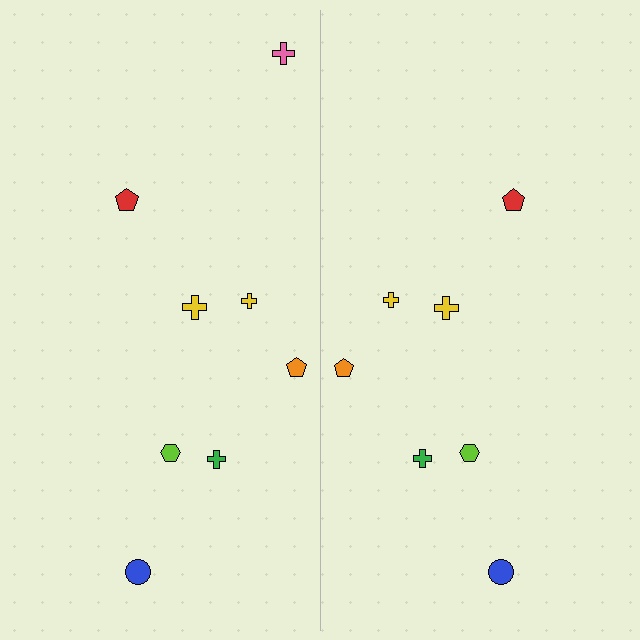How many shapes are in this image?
There are 15 shapes in this image.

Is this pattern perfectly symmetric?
No, the pattern is not perfectly symmetric. A pink cross is missing from the right side.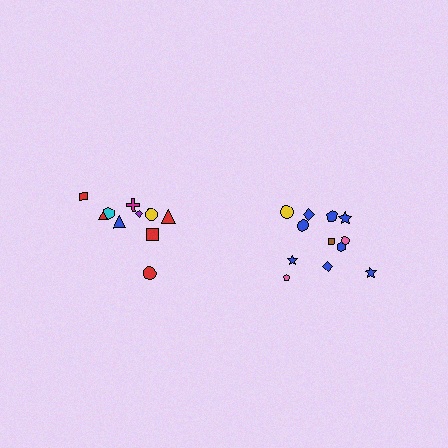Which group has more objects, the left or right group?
The right group.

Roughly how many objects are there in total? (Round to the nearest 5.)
Roughly 20 objects in total.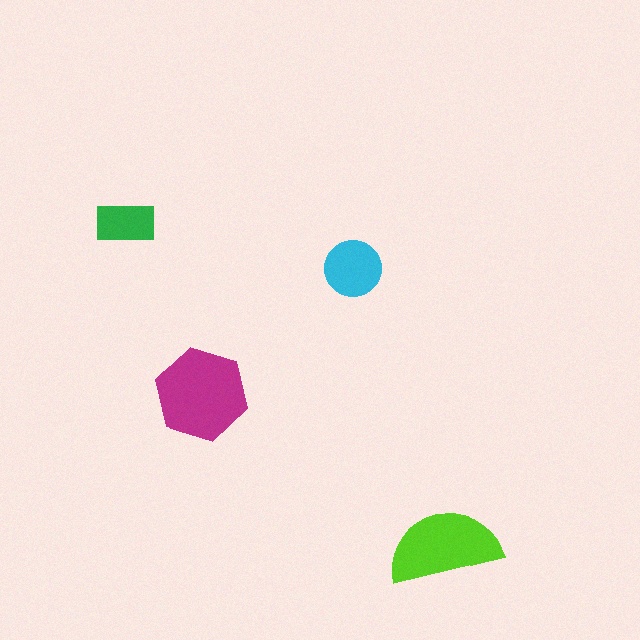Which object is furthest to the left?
The green rectangle is leftmost.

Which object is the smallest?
The green rectangle.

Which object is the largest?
The magenta hexagon.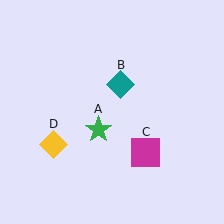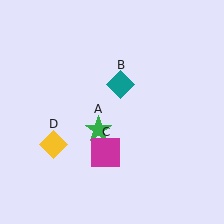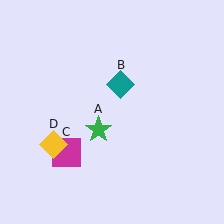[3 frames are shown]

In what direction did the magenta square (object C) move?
The magenta square (object C) moved left.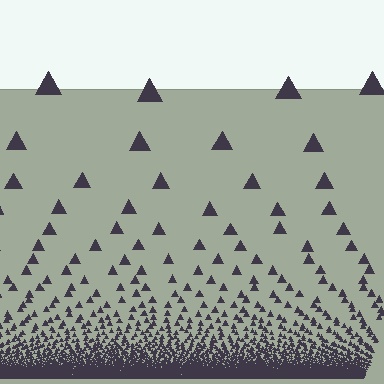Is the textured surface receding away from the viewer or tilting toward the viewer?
The surface appears to tilt toward the viewer. Texture elements get larger and sparser toward the top.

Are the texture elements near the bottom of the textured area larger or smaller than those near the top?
Smaller. The gradient is inverted — elements near the bottom are smaller and denser.